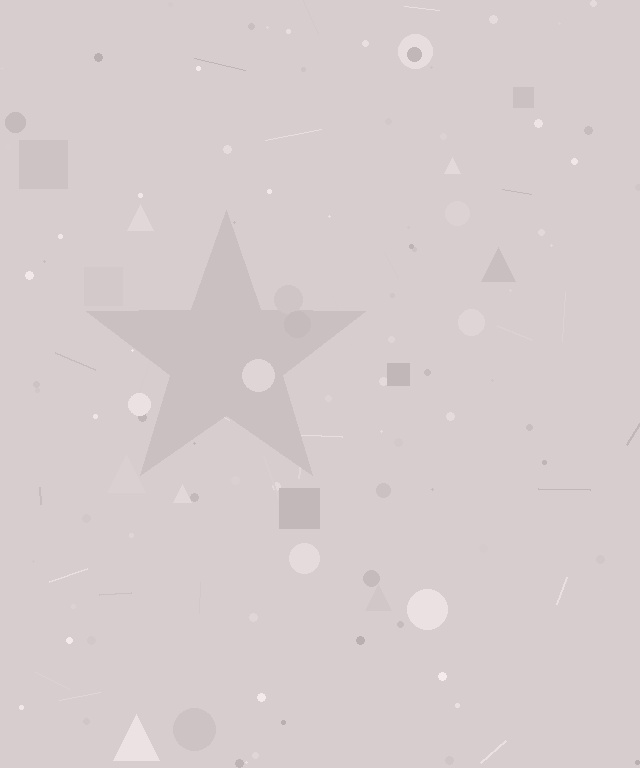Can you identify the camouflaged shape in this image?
The camouflaged shape is a star.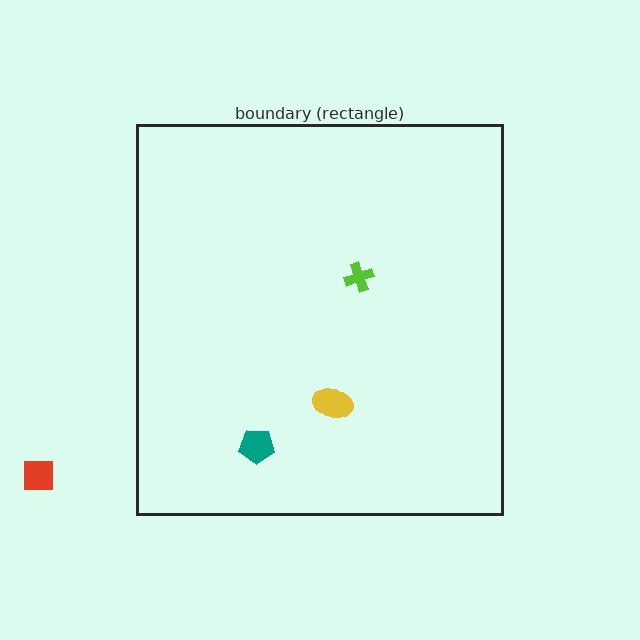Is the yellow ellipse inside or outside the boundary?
Inside.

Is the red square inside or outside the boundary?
Outside.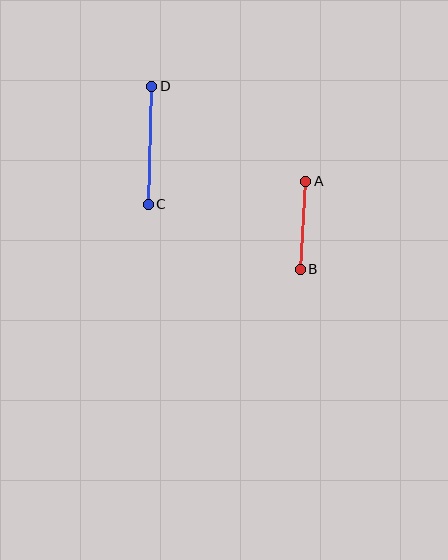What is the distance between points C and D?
The distance is approximately 118 pixels.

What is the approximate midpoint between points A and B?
The midpoint is at approximately (303, 225) pixels.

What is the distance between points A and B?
The distance is approximately 88 pixels.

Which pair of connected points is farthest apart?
Points C and D are farthest apart.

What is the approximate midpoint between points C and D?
The midpoint is at approximately (150, 145) pixels.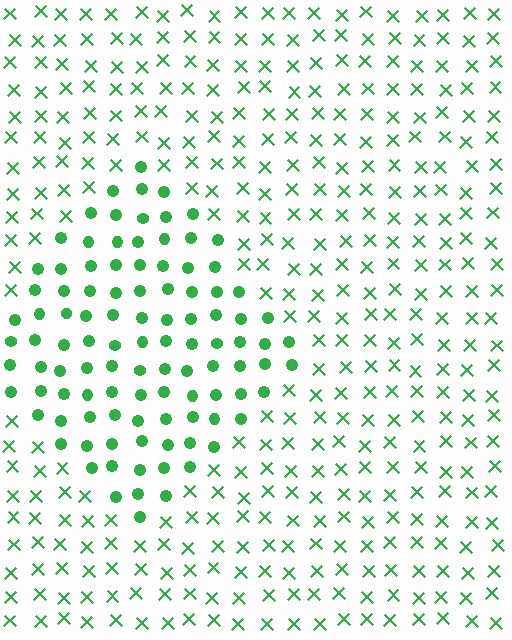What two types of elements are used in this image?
The image uses circles inside the diamond region and X marks outside it.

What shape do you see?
I see a diamond.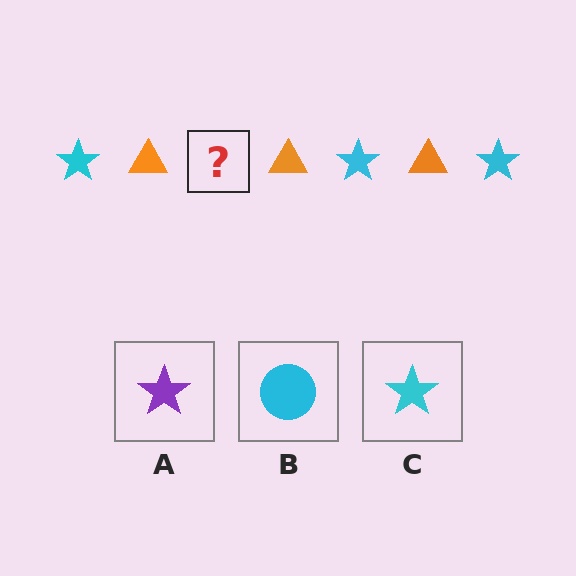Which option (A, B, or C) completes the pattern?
C.